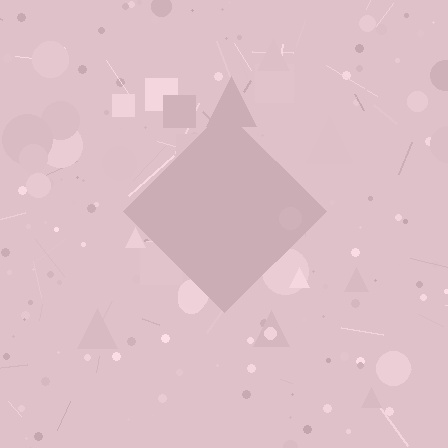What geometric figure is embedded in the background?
A diamond is embedded in the background.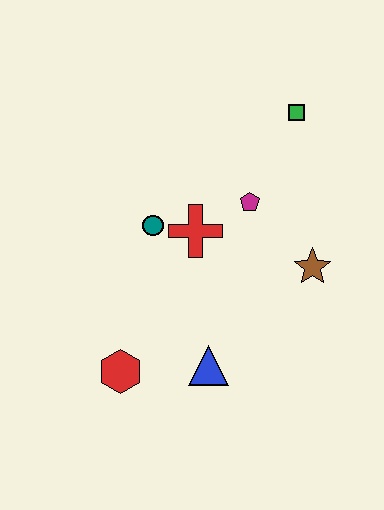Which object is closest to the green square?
The magenta pentagon is closest to the green square.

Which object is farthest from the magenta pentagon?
The red hexagon is farthest from the magenta pentagon.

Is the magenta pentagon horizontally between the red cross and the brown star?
Yes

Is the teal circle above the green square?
No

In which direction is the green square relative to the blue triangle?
The green square is above the blue triangle.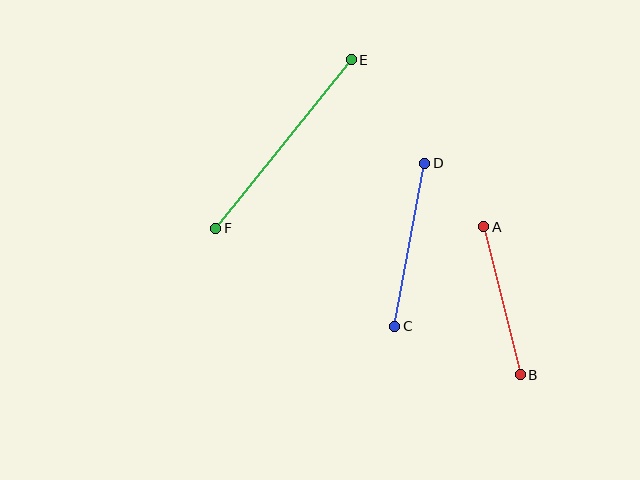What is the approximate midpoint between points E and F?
The midpoint is at approximately (284, 144) pixels.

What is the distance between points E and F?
The distance is approximately 216 pixels.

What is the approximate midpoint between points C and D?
The midpoint is at approximately (410, 245) pixels.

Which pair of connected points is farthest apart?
Points E and F are farthest apart.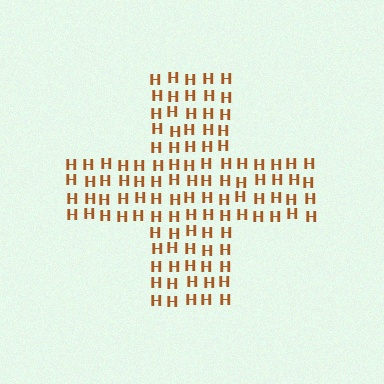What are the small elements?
The small elements are letter H's.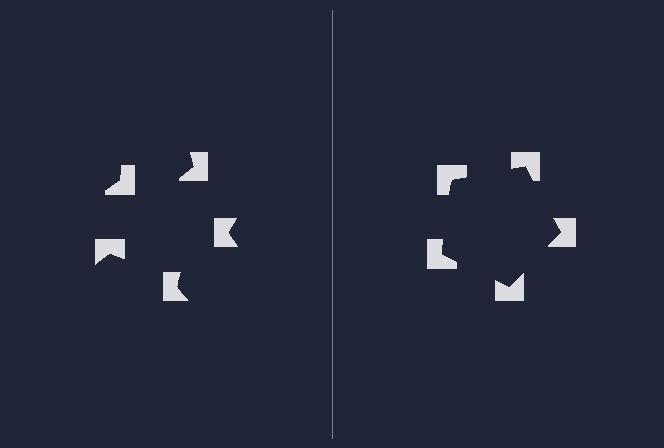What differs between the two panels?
The notched squares are positioned identically on both sides; only the wedge orientations differ. On the right they align to a pentagon; on the left they are misaligned.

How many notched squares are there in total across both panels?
10 — 5 on each side.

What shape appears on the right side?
An illusory pentagon.